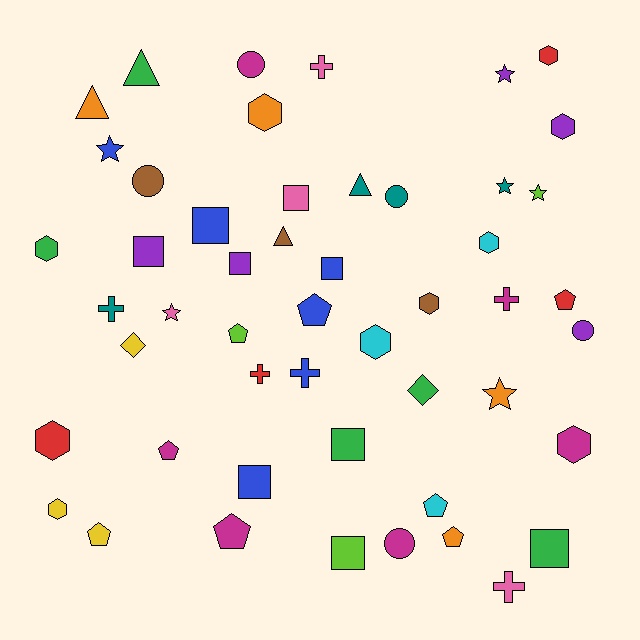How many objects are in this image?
There are 50 objects.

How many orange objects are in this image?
There are 4 orange objects.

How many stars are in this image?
There are 6 stars.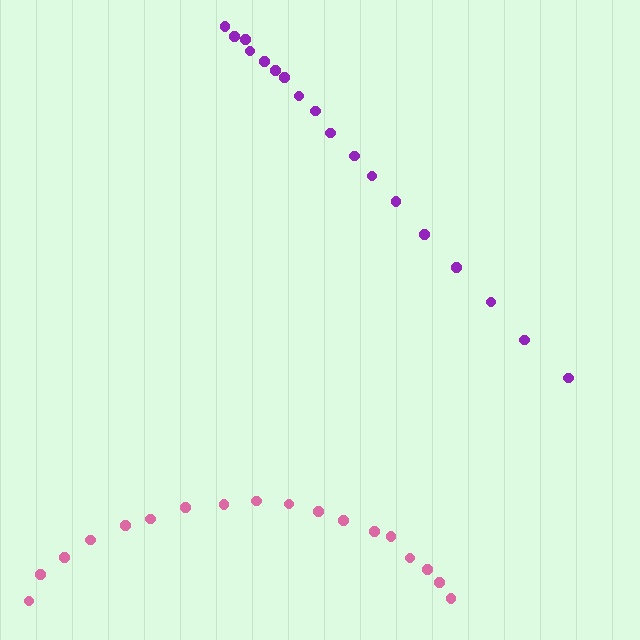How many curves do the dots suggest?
There are 2 distinct paths.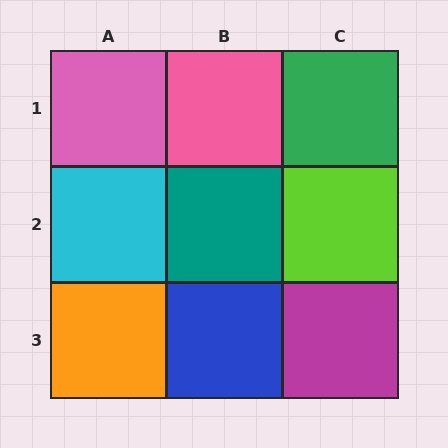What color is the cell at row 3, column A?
Orange.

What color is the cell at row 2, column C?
Lime.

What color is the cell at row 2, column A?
Cyan.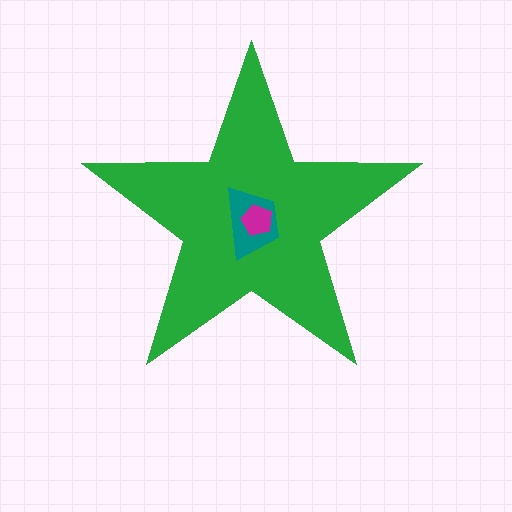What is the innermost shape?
The magenta pentagon.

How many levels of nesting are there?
3.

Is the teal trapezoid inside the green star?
Yes.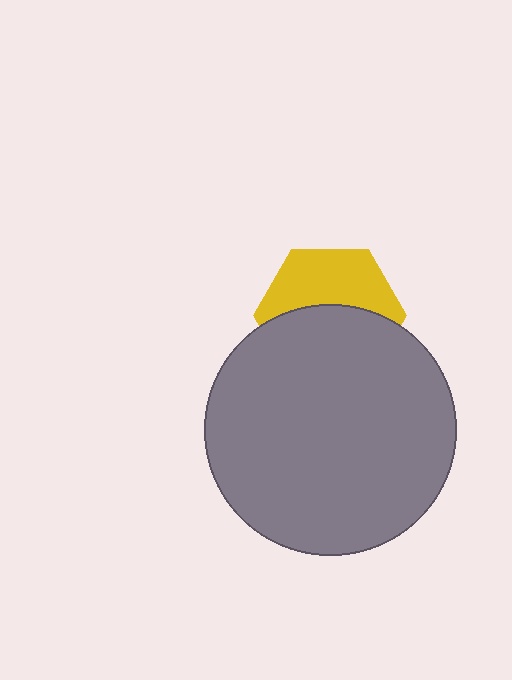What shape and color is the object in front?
The object in front is a gray circle.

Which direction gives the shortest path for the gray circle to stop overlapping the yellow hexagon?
Moving down gives the shortest separation.